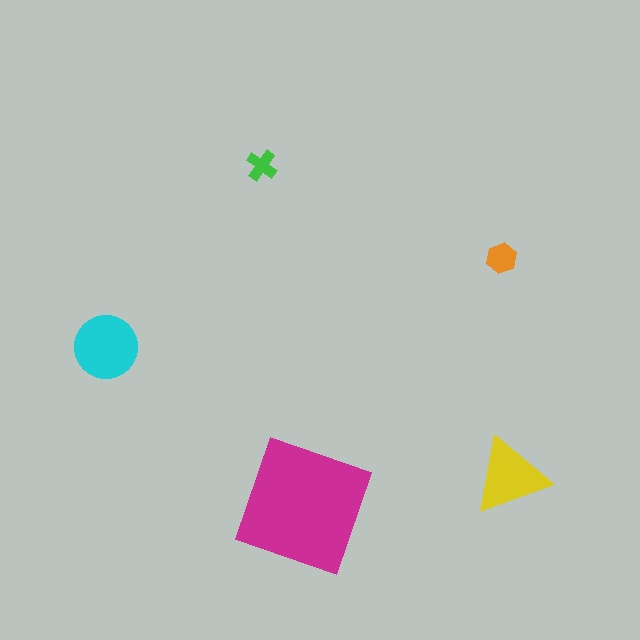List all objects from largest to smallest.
The magenta square, the cyan circle, the yellow triangle, the orange hexagon, the green cross.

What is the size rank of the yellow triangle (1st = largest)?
3rd.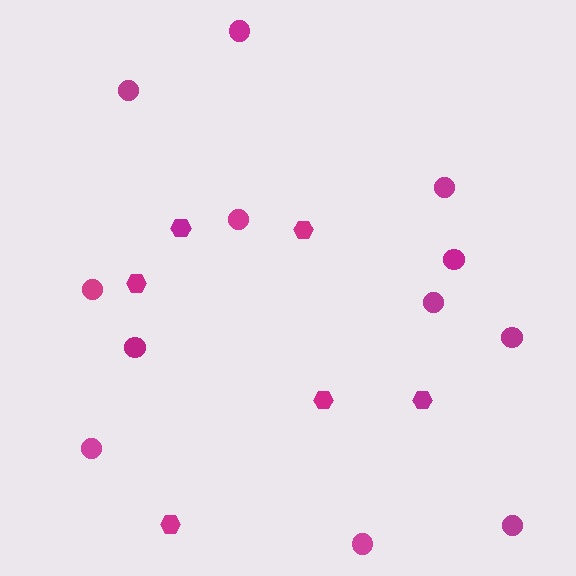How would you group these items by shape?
There are 2 groups: one group of circles (12) and one group of hexagons (6).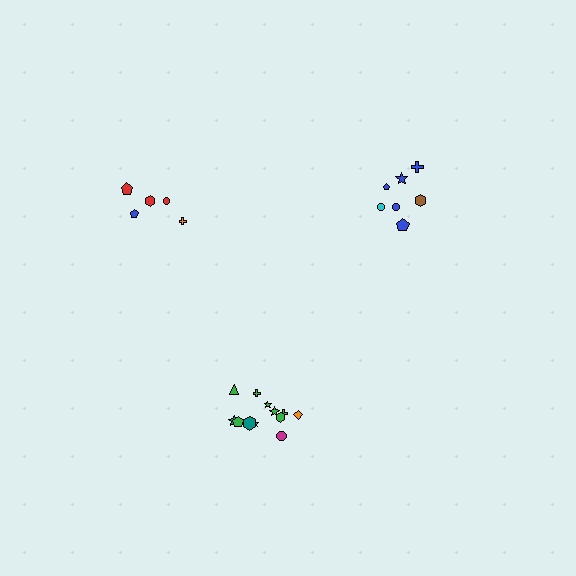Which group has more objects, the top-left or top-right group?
The top-right group.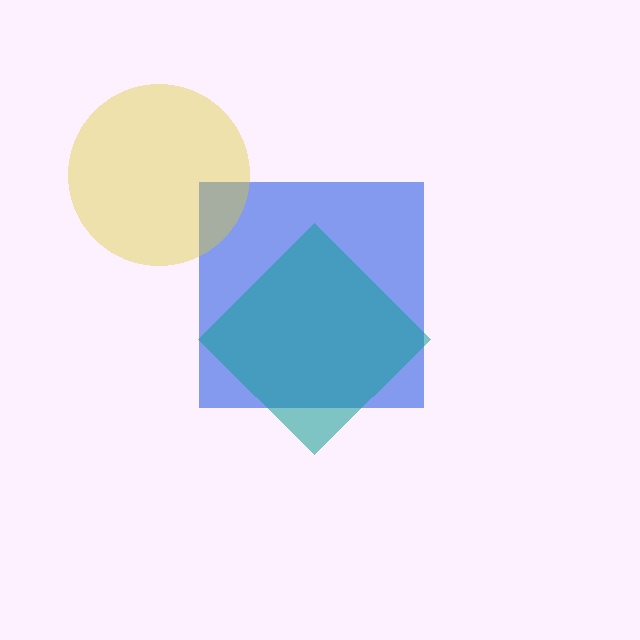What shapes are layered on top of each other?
The layered shapes are: a blue square, a teal diamond, a yellow circle.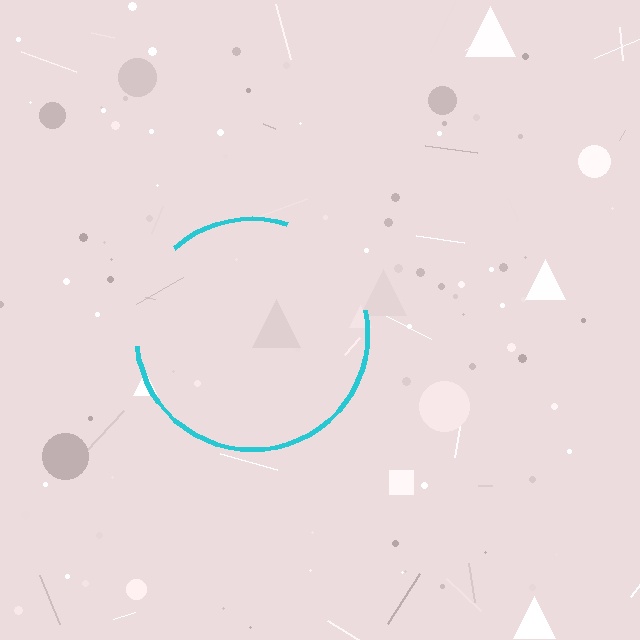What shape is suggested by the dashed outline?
The dashed outline suggests a circle.